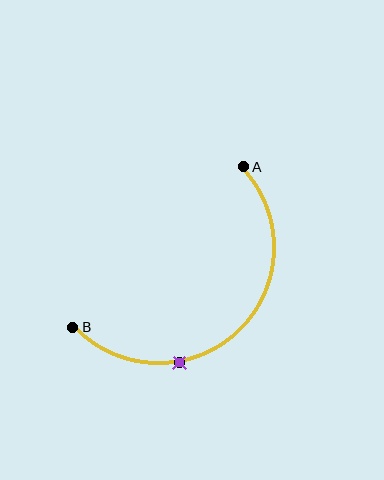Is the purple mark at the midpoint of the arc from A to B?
No. The purple mark lies on the arc but is closer to endpoint B. The arc midpoint would be at the point on the curve equidistant along the arc from both A and B.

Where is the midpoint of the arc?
The arc midpoint is the point on the curve farthest from the straight line joining A and B. It sits below and to the right of that line.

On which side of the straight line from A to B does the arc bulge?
The arc bulges below and to the right of the straight line connecting A and B.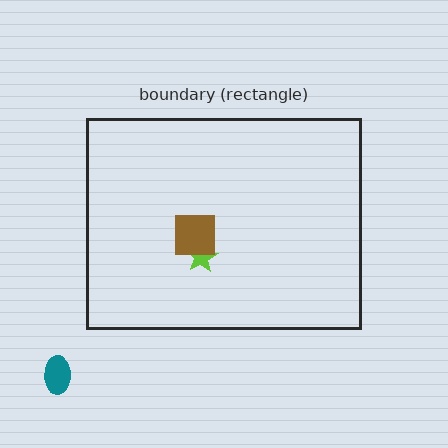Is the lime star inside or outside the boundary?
Inside.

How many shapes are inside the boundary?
2 inside, 1 outside.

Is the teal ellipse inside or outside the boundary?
Outside.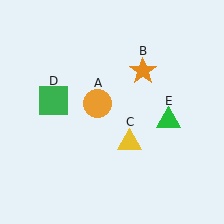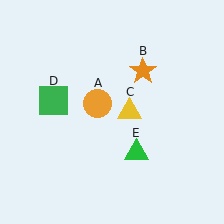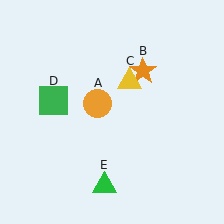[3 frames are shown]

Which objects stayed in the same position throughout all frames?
Orange circle (object A) and orange star (object B) and green square (object D) remained stationary.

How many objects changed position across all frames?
2 objects changed position: yellow triangle (object C), green triangle (object E).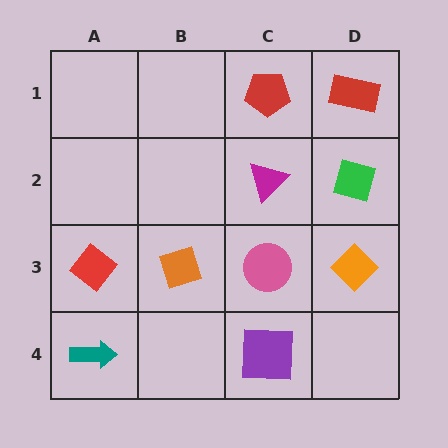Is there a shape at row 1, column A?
No, that cell is empty.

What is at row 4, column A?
A teal arrow.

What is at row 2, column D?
A green diamond.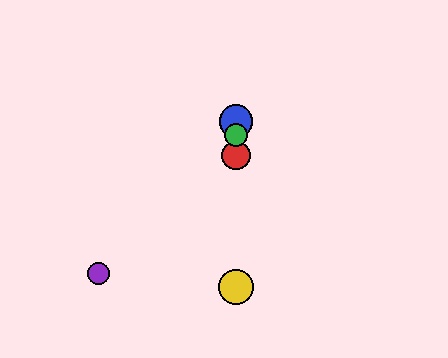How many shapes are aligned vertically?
4 shapes (the red circle, the blue circle, the green circle, the yellow circle) are aligned vertically.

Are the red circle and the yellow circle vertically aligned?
Yes, both are at x≈236.